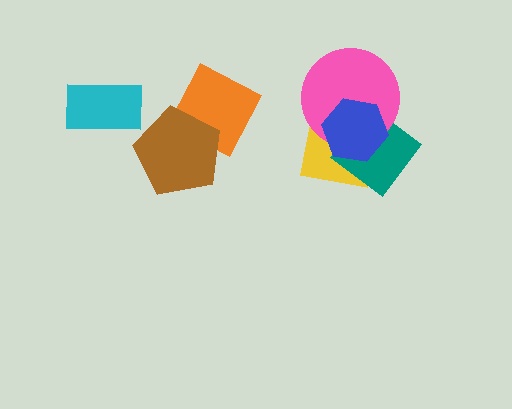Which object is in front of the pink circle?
The blue hexagon is in front of the pink circle.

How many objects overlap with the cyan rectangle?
0 objects overlap with the cyan rectangle.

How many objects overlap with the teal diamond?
3 objects overlap with the teal diamond.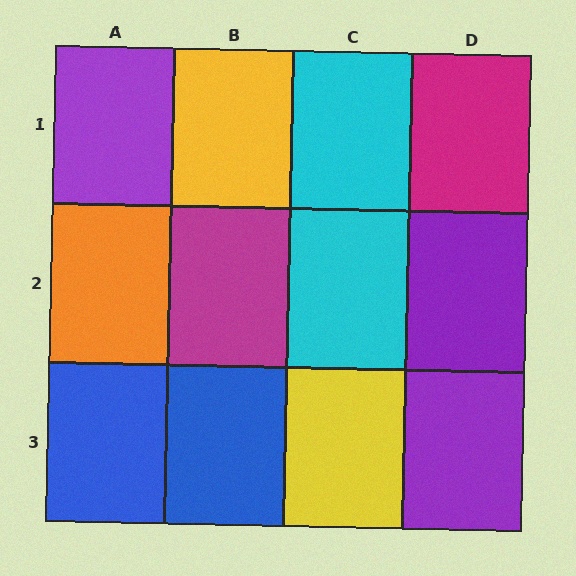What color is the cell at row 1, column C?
Cyan.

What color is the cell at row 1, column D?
Magenta.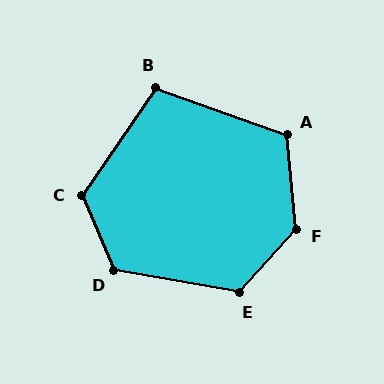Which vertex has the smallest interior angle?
B, at approximately 105 degrees.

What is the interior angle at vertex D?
Approximately 123 degrees (obtuse).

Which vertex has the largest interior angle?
F, at approximately 132 degrees.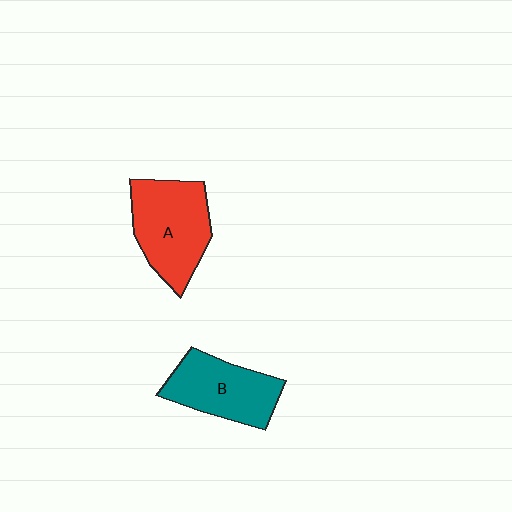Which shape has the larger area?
Shape A (red).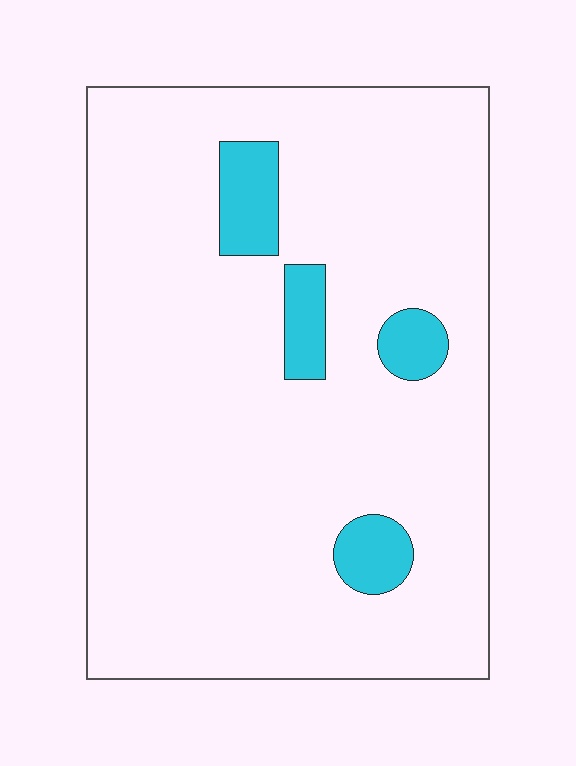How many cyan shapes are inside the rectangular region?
4.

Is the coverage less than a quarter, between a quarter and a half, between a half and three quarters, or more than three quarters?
Less than a quarter.